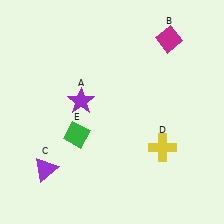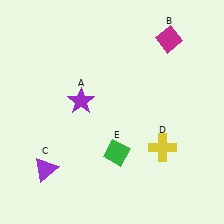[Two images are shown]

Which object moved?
The green diamond (E) moved right.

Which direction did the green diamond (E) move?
The green diamond (E) moved right.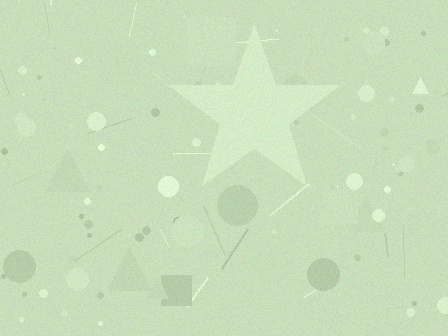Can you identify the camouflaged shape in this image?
The camouflaged shape is a star.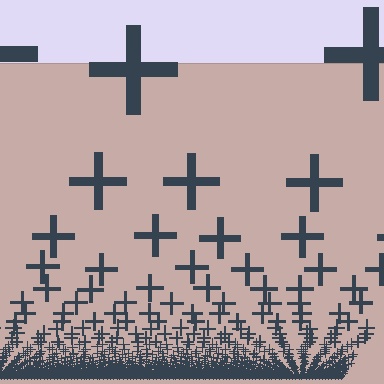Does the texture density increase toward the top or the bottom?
Density increases toward the bottom.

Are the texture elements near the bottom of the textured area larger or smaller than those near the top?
Smaller. The gradient is inverted — elements near the bottom are smaller and denser.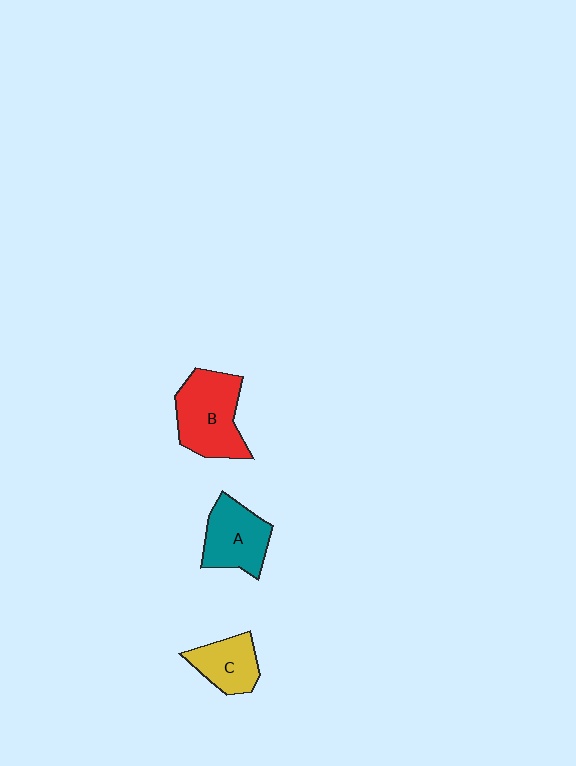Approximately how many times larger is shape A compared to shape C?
Approximately 1.3 times.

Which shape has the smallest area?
Shape C (yellow).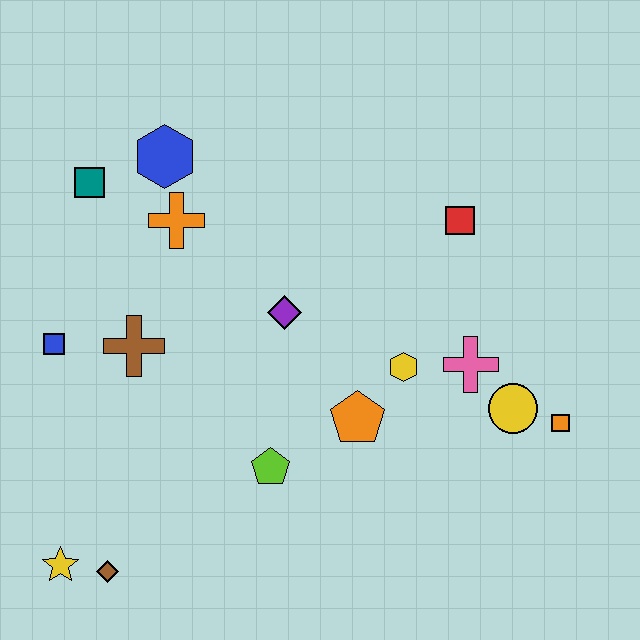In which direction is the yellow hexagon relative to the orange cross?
The yellow hexagon is to the right of the orange cross.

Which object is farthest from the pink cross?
The yellow star is farthest from the pink cross.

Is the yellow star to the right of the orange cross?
No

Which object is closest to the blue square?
The brown cross is closest to the blue square.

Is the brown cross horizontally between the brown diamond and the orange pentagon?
Yes